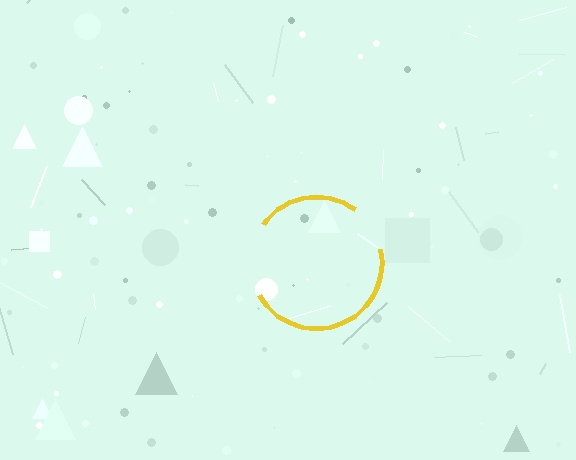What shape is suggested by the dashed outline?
The dashed outline suggests a circle.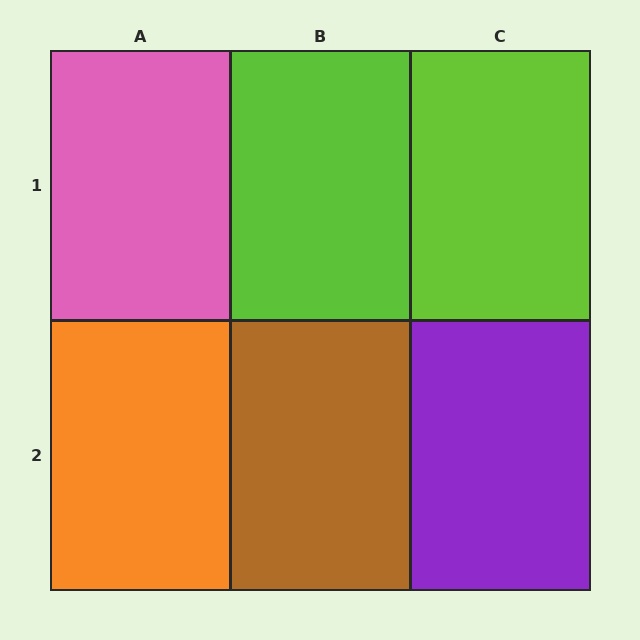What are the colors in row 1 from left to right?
Pink, lime, lime.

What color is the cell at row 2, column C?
Purple.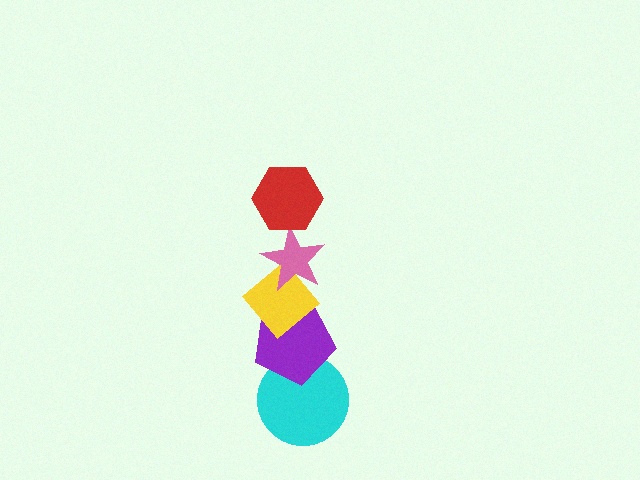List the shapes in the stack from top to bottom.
From top to bottom: the red hexagon, the pink star, the yellow diamond, the purple pentagon, the cyan circle.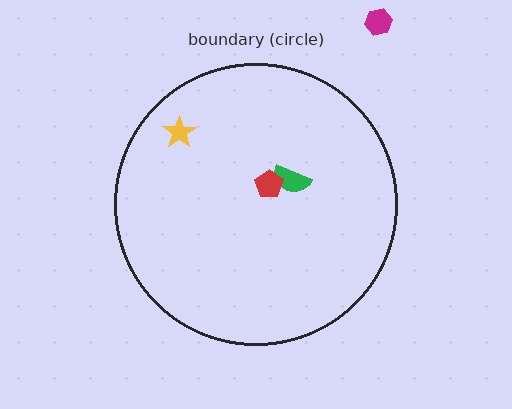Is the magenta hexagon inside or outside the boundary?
Outside.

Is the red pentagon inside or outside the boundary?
Inside.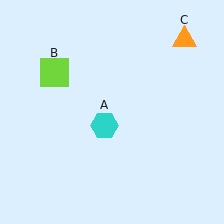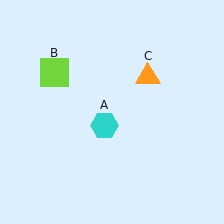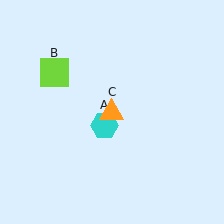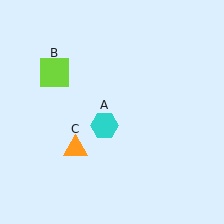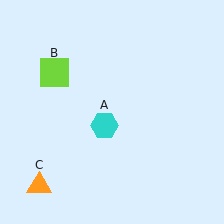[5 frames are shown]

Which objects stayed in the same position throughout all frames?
Cyan hexagon (object A) and lime square (object B) remained stationary.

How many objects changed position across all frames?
1 object changed position: orange triangle (object C).